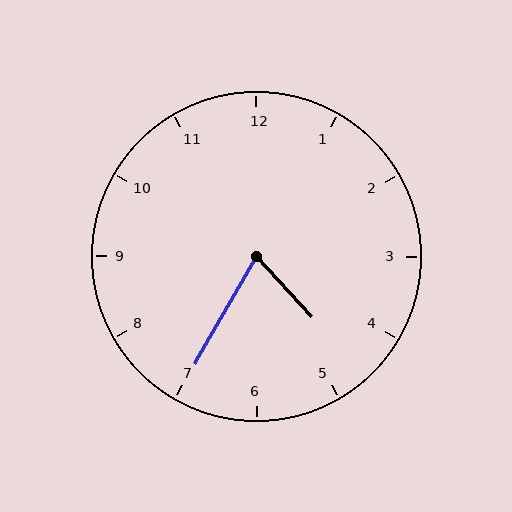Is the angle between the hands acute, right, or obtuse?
It is acute.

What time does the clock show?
4:35.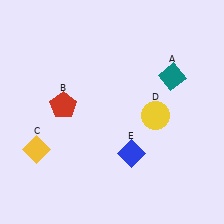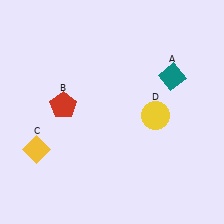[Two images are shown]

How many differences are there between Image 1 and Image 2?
There is 1 difference between the two images.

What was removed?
The blue diamond (E) was removed in Image 2.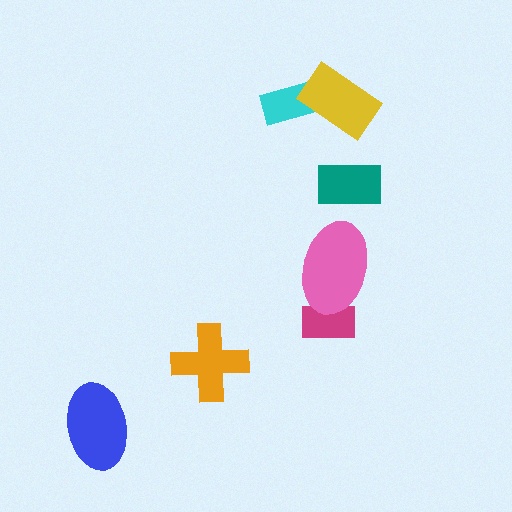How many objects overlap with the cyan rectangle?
1 object overlaps with the cyan rectangle.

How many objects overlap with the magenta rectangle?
1 object overlaps with the magenta rectangle.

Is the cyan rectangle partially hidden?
Yes, it is partially covered by another shape.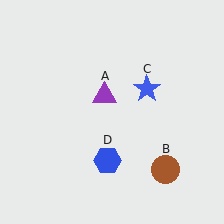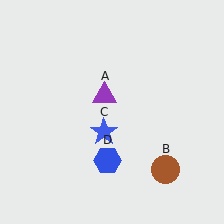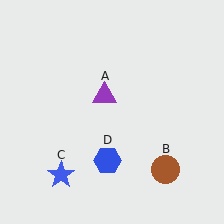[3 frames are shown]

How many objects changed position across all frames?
1 object changed position: blue star (object C).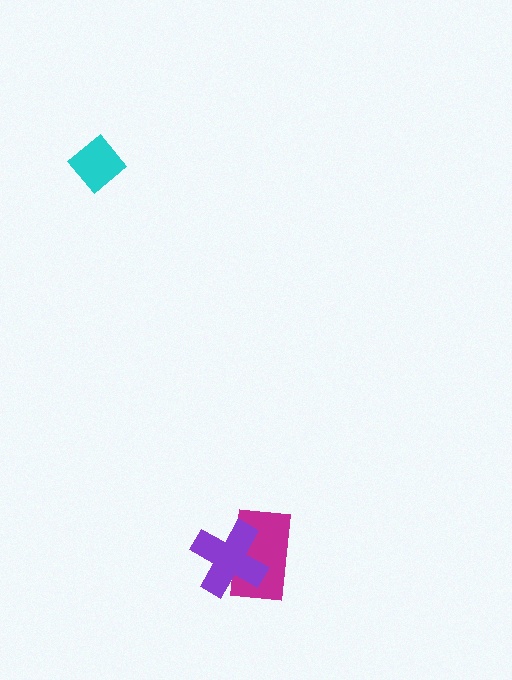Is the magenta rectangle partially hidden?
Yes, it is partially covered by another shape.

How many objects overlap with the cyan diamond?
0 objects overlap with the cyan diamond.